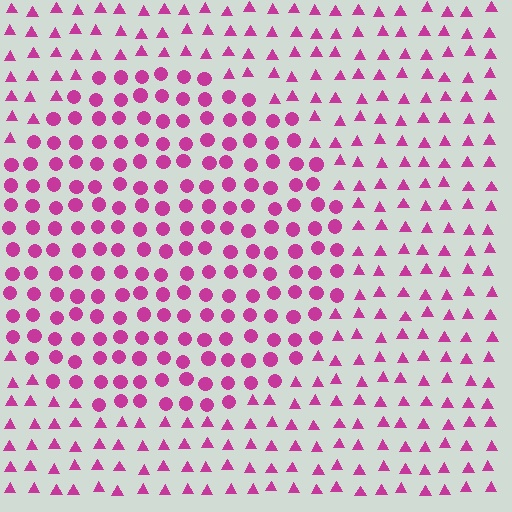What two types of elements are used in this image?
The image uses circles inside the circle region and triangles outside it.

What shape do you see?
I see a circle.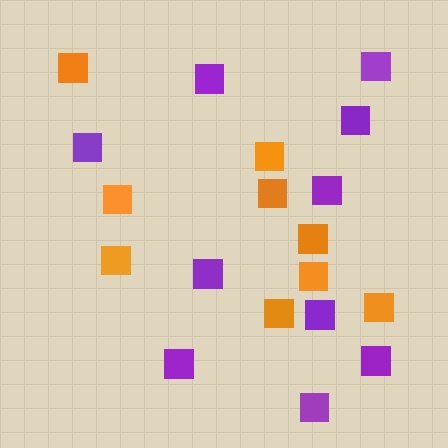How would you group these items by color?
There are 2 groups: one group of orange squares (9) and one group of purple squares (10).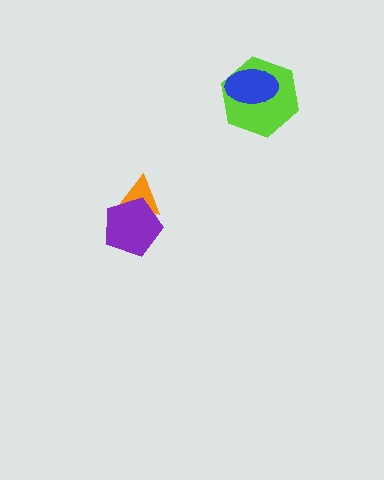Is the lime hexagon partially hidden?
Yes, it is partially covered by another shape.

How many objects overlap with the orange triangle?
1 object overlaps with the orange triangle.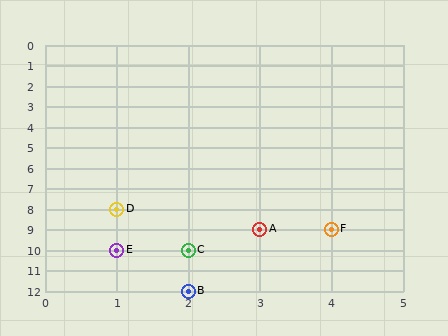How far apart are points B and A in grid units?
Points B and A are 1 column and 3 rows apart (about 3.2 grid units diagonally).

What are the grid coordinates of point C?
Point C is at grid coordinates (2, 10).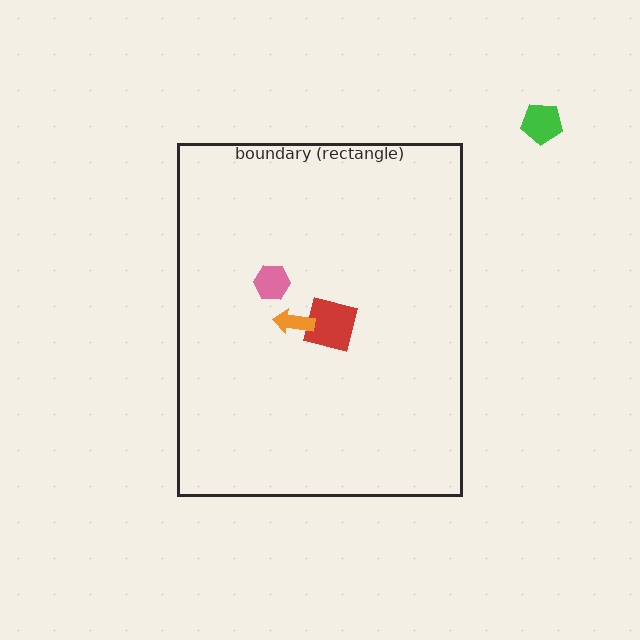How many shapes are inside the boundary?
3 inside, 1 outside.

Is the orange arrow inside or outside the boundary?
Inside.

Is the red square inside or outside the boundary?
Inside.